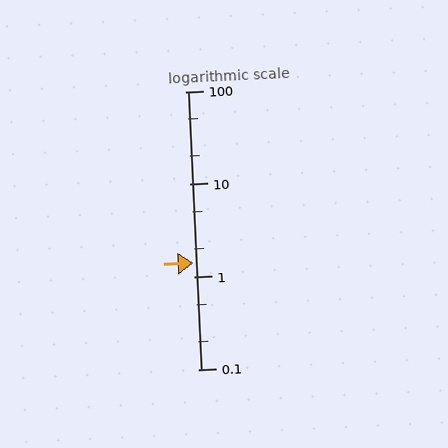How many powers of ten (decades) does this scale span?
The scale spans 3 decades, from 0.1 to 100.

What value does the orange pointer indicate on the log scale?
The pointer indicates approximately 1.4.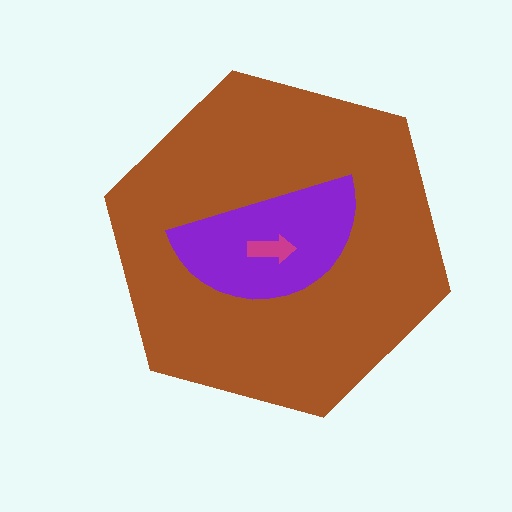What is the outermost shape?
The brown hexagon.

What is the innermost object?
The magenta arrow.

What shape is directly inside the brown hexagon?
The purple semicircle.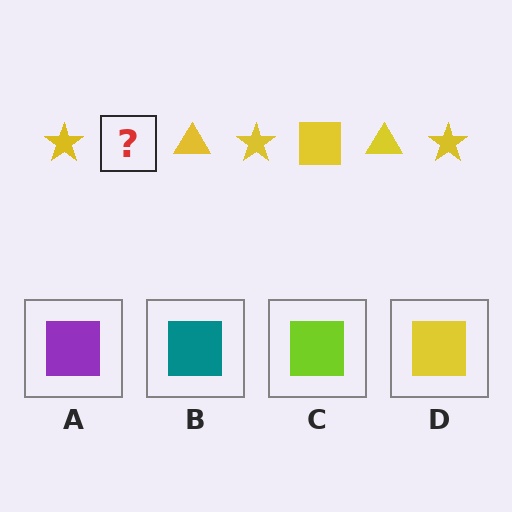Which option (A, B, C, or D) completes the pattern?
D.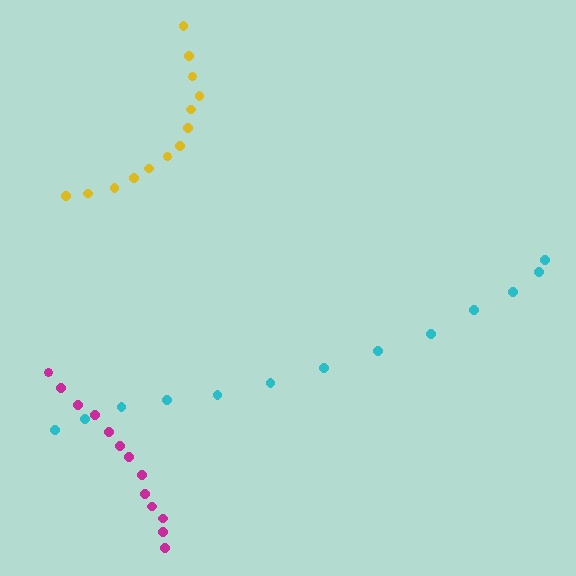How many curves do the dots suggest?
There are 3 distinct paths.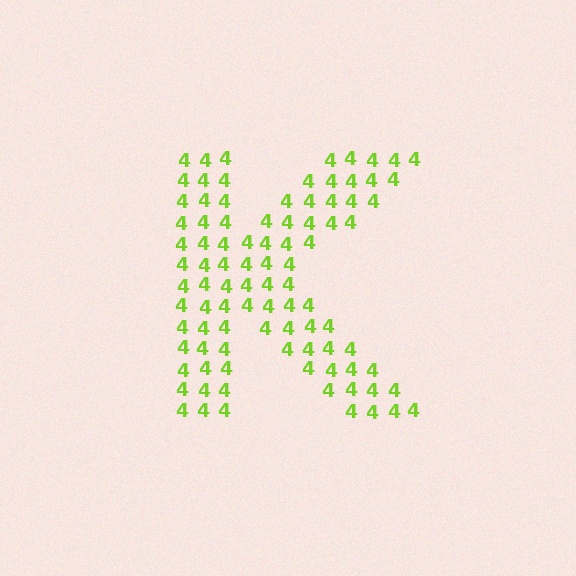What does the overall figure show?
The overall figure shows the letter K.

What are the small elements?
The small elements are digit 4's.